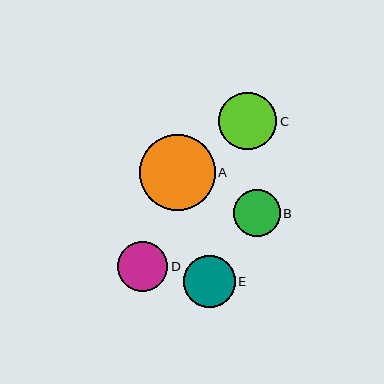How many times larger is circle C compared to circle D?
Circle C is approximately 1.1 times the size of circle D.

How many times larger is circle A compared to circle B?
Circle A is approximately 1.6 times the size of circle B.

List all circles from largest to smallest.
From largest to smallest: A, C, E, D, B.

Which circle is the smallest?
Circle B is the smallest with a size of approximately 47 pixels.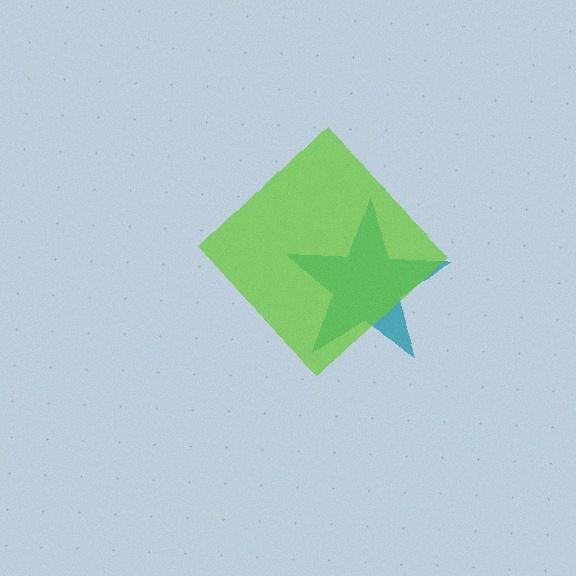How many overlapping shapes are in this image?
There are 2 overlapping shapes in the image.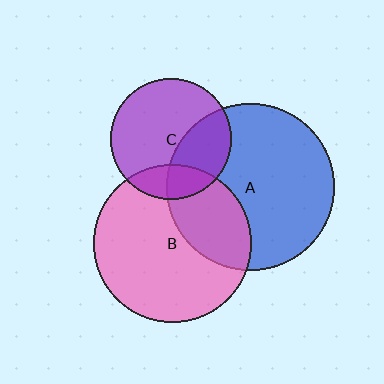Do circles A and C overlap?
Yes.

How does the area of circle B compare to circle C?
Approximately 1.7 times.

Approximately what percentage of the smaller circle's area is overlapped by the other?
Approximately 35%.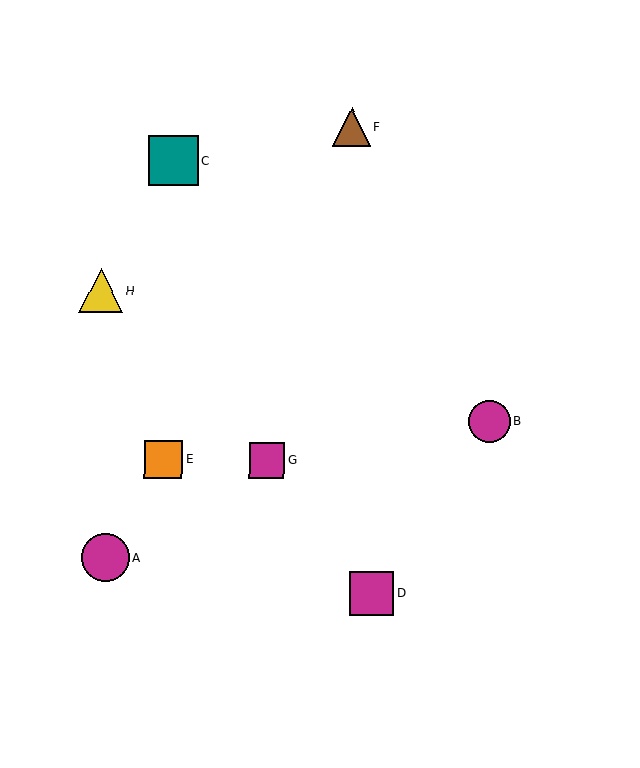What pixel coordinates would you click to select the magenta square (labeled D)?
Click at (372, 594) to select the magenta square D.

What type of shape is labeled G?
Shape G is a magenta square.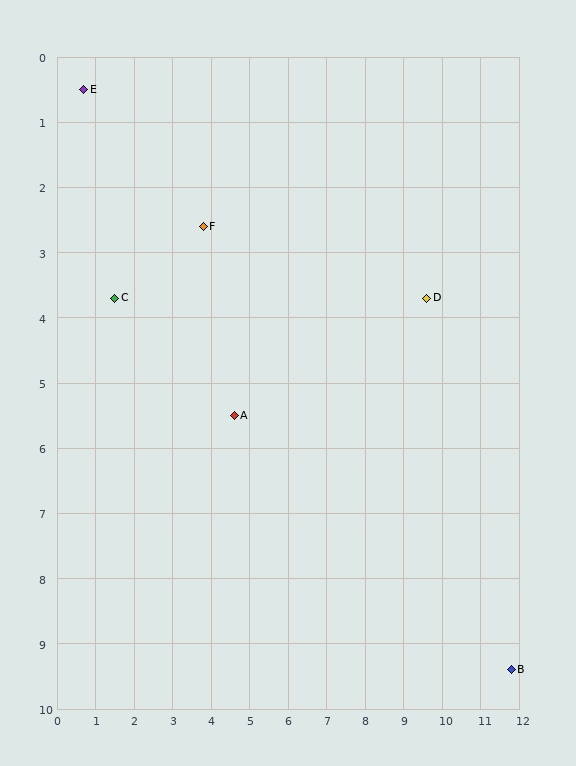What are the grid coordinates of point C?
Point C is at approximately (1.5, 3.7).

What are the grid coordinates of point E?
Point E is at approximately (0.7, 0.5).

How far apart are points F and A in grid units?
Points F and A are about 3.0 grid units apart.